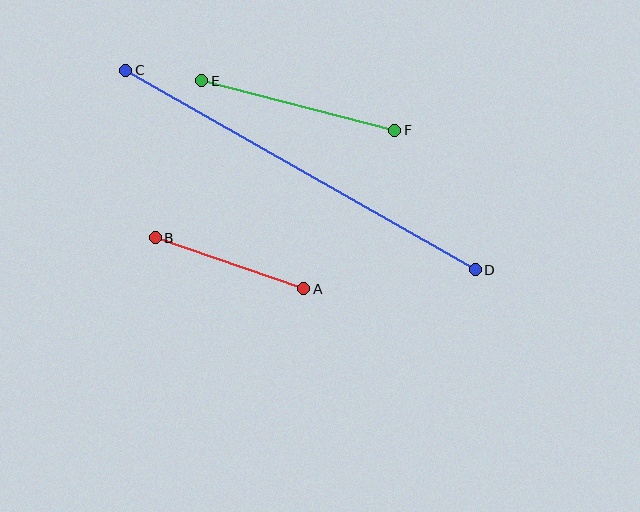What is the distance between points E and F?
The distance is approximately 199 pixels.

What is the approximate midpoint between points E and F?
The midpoint is at approximately (298, 106) pixels.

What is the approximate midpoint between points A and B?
The midpoint is at approximately (229, 263) pixels.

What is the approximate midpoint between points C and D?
The midpoint is at approximately (301, 170) pixels.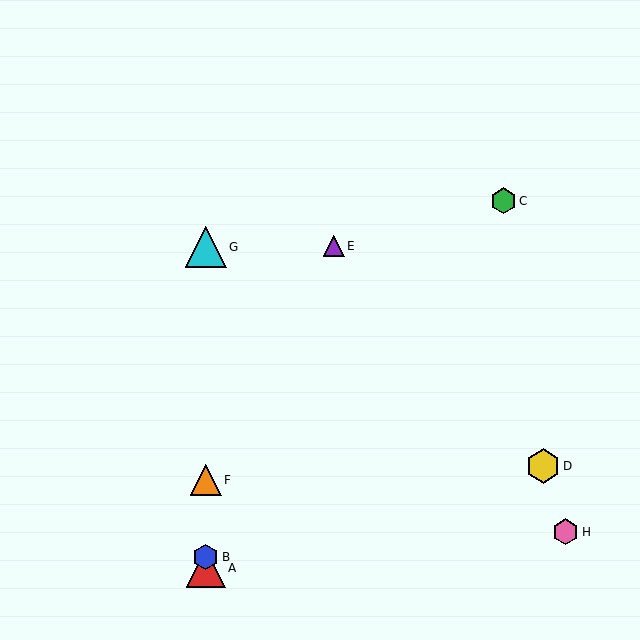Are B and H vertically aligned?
No, B is at x≈206 and H is at x≈565.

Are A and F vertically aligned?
Yes, both are at x≈206.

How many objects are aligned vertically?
4 objects (A, B, F, G) are aligned vertically.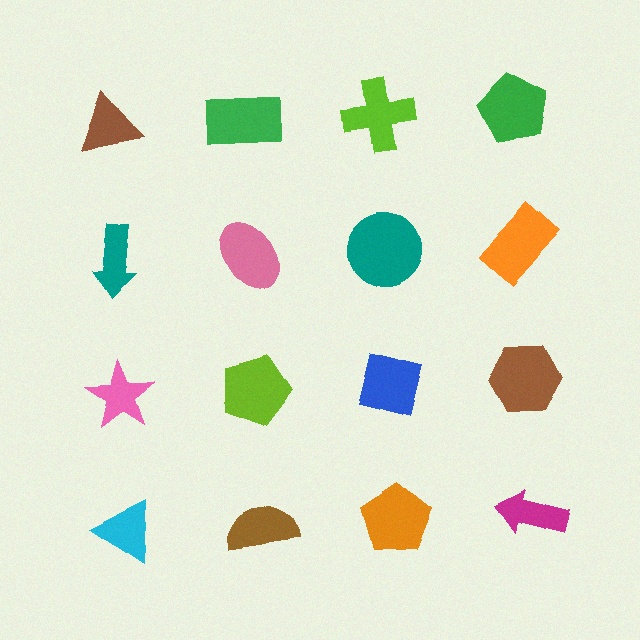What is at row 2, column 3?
A teal circle.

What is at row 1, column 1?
A brown triangle.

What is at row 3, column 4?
A brown hexagon.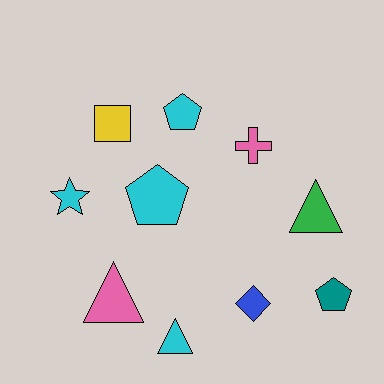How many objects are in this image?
There are 10 objects.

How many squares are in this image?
There is 1 square.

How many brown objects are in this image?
There are no brown objects.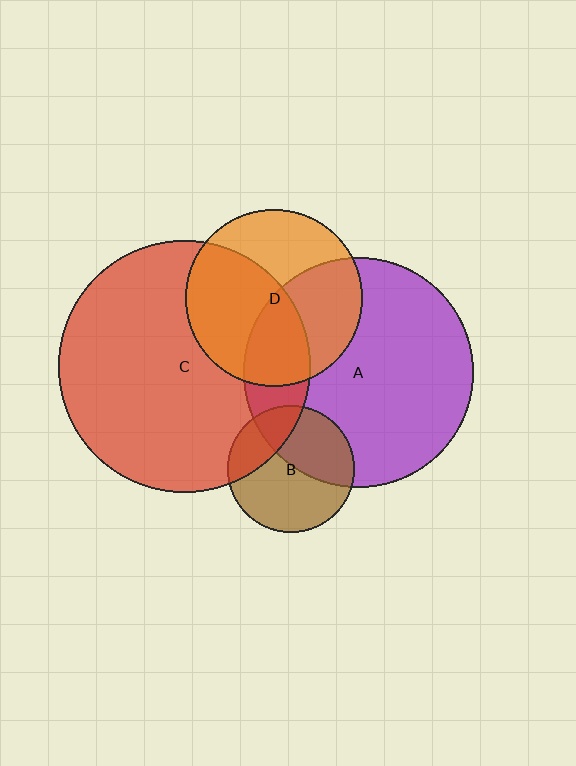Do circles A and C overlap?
Yes.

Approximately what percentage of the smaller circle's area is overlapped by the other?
Approximately 20%.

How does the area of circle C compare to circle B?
Approximately 3.9 times.